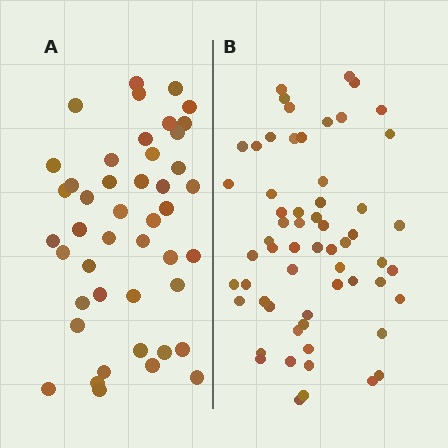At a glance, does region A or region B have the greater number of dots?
Region B (the right region) has more dots.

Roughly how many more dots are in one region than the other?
Region B has approximately 15 more dots than region A.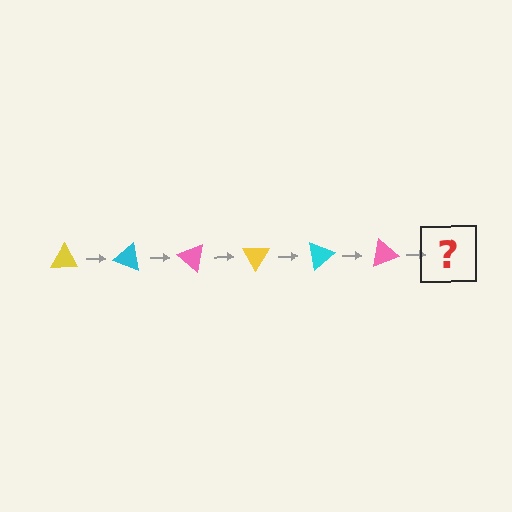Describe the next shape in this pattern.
It should be a yellow triangle, rotated 120 degrees from the start.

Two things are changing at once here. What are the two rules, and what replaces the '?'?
The two rules are that it rotates 20 degrees each step and the color cycles through yellow, cyan, and pink. The '?' should be a yellow triangle, rotated 120 degrees from the start.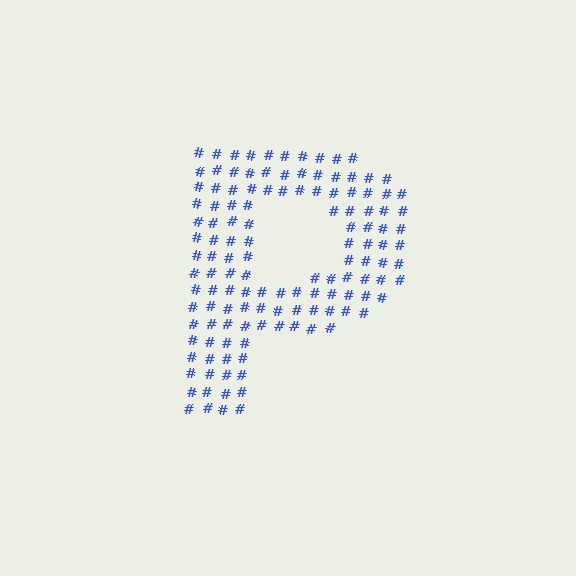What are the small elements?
The small elements are hash symbols.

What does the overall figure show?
The overall figure shows the letter P.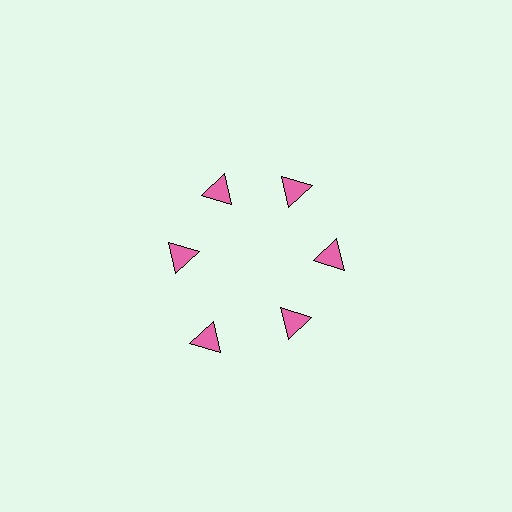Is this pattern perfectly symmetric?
No. The 6 pink triangles are arranged in a ring, but one element near the 7 o'clock position is pushed outward from the center, breaking the 6-fold rotational symmetry.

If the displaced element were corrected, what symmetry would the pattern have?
It would have 6-fold rotational symmetry — the pattern would map onto itself every 60 degrees.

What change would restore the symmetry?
The symmetry would be restored by moving it inward, back onto the ring so that all 6 triangles sit at equal angles and equal distance from the center.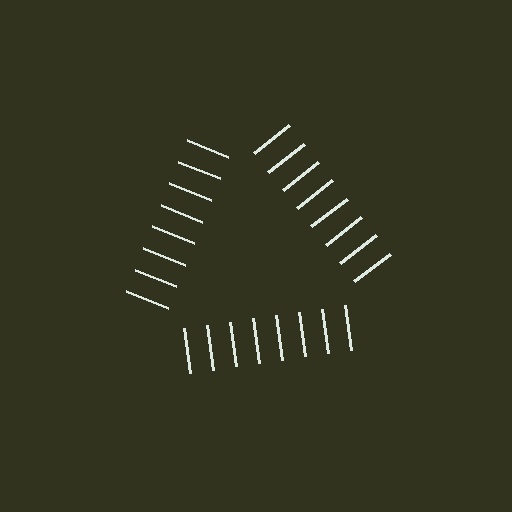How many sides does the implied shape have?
3 sides — the line-ends trace a triangle.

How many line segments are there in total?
24 — 8 along each of the 3 edges.